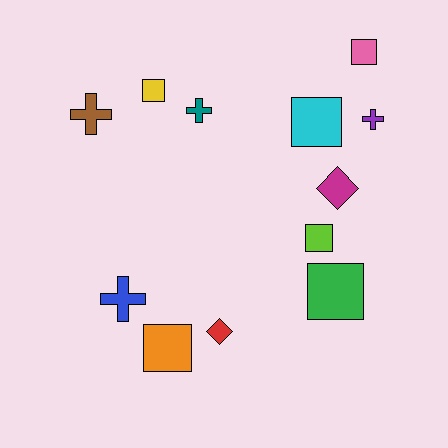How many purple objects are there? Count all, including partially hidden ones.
There is 1 purple object.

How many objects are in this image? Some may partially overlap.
There are 12 objects.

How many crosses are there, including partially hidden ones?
There are 4 crosses.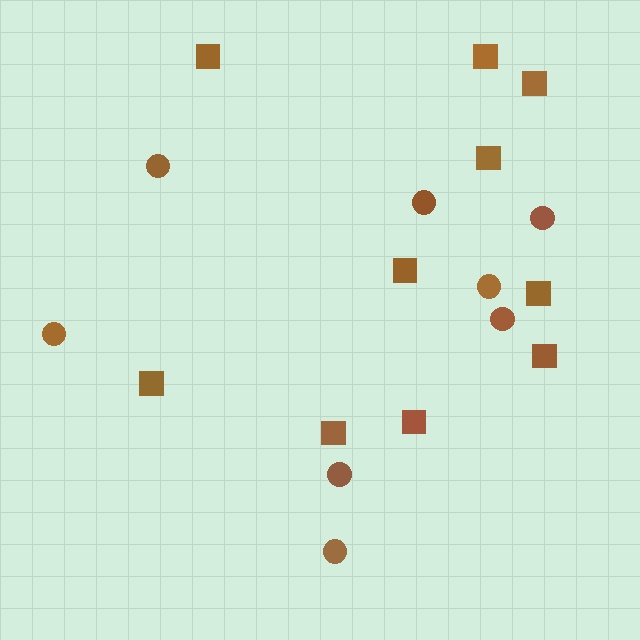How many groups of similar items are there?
There are 2 groups: one group of squares (10) and one group of circles (8).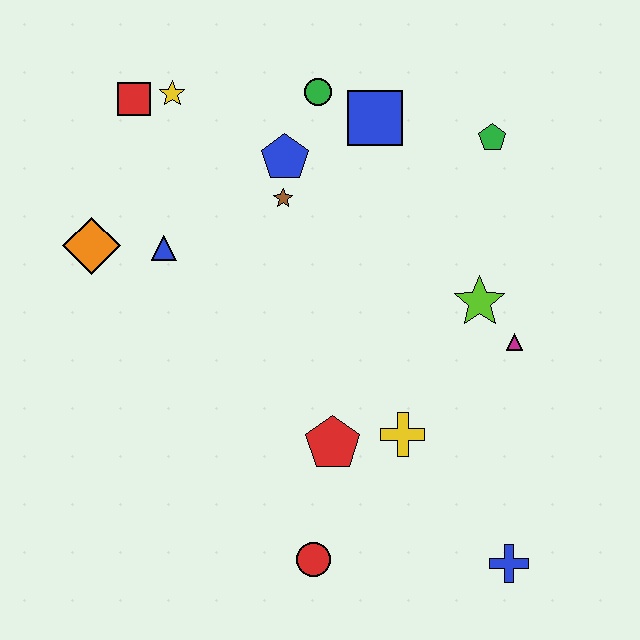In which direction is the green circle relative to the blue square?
The green circle is to the left of the blue square.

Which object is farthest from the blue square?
The blue cross is farthest from the blue square.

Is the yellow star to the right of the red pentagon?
No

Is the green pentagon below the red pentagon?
No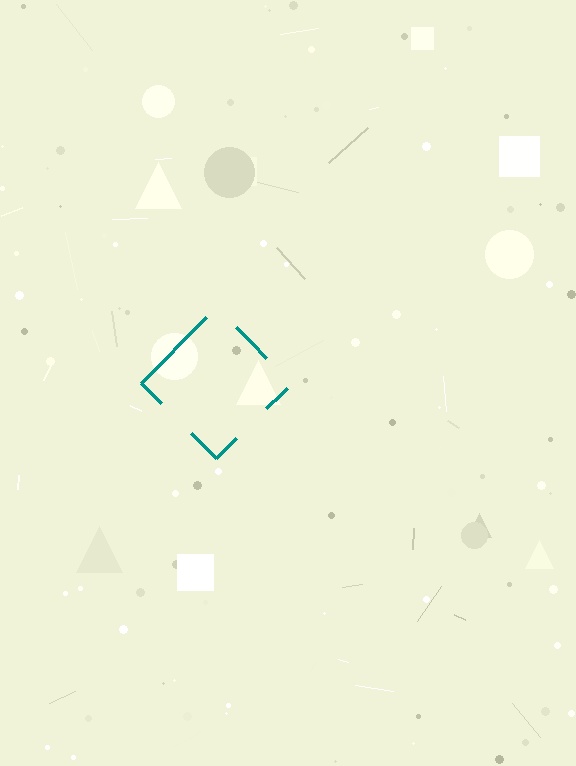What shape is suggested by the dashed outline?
The dashed outline suggests a diamond.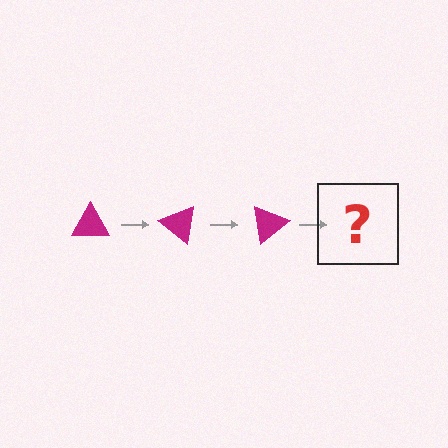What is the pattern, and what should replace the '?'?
The pattern is that the triangle rotates 40 degrees each step. The '?' should be a magenta triangle rotated 120 degrees.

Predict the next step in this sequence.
The next step is a magenta triangle rotated 120 degrees.